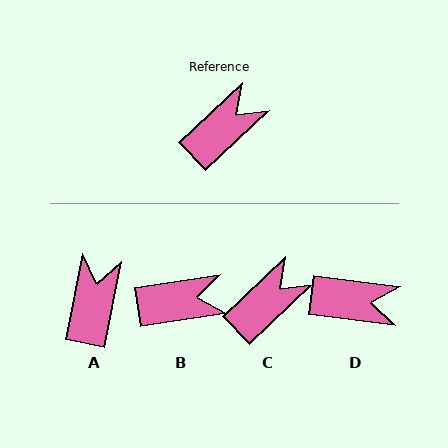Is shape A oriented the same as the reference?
No, it is off by about 36 degrees.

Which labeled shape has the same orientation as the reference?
C.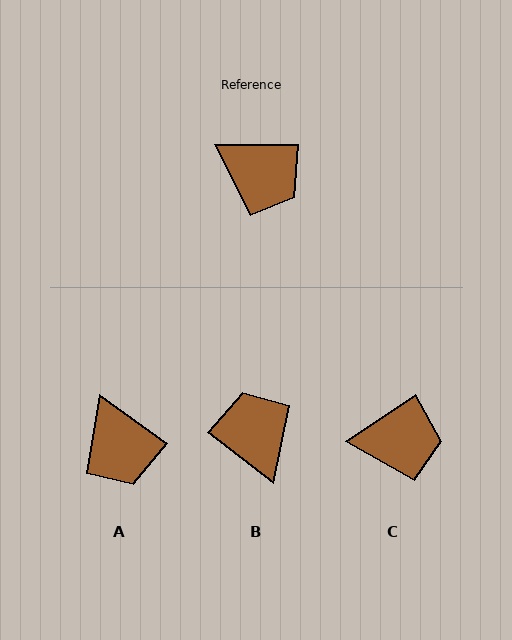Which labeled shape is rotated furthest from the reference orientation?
B, about 142 degrees away.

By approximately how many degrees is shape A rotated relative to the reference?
Approximately 36 degrees clockwise.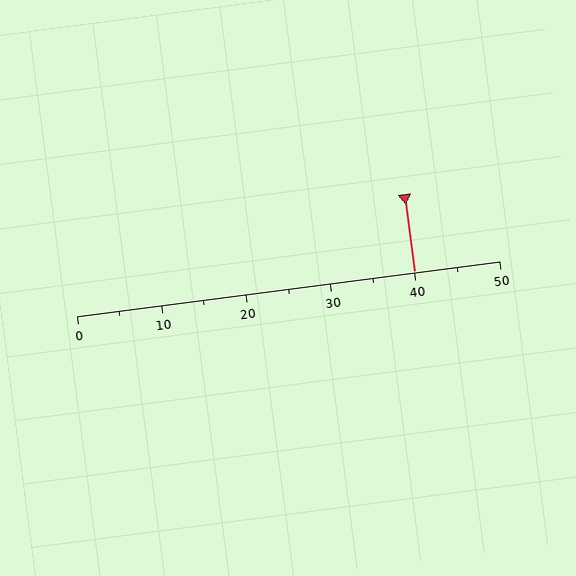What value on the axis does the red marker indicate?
The marker indicates approximately 40.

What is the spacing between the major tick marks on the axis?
The major ticks are spaced 10 apart.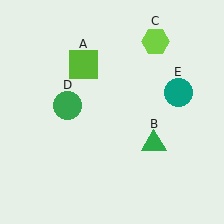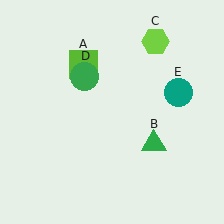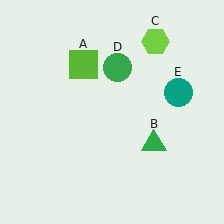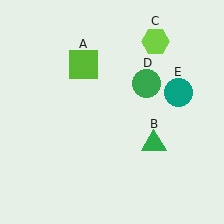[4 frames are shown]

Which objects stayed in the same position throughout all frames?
Lime square (object A) and green triangle (object B) and lime hexagon (object C) and teal circle (object E) remained stationary.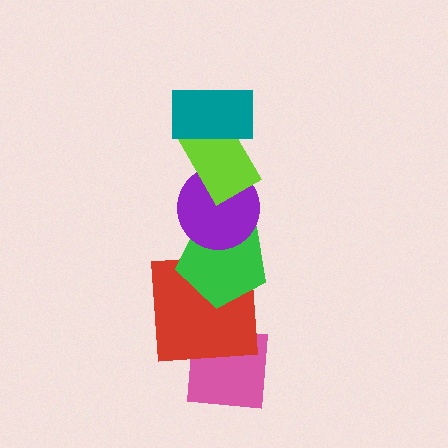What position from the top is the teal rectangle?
The teal rectangle is 1st from the top.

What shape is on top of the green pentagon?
The purple circle is on top of the green pentagon.